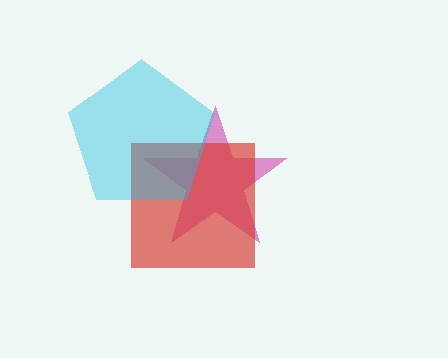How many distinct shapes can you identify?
There are 3 distinct shapes: a magenta star, a red square, a cyan pentagon.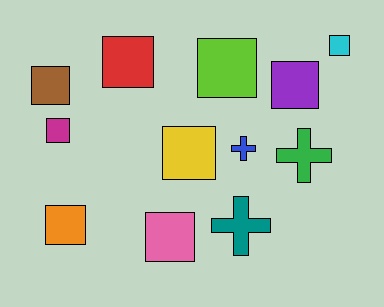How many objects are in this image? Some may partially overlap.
There are 12 objects.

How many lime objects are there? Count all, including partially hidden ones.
There is 1 lime object.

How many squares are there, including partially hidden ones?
There are 9 squares.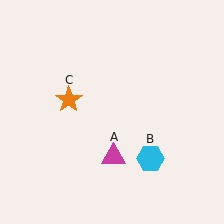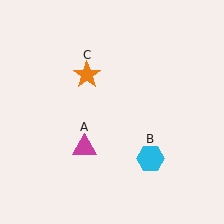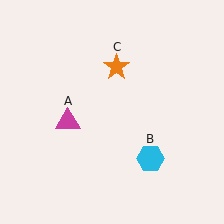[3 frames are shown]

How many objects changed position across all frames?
2 objects changed position: magenta triangle (object A), orange star (object C).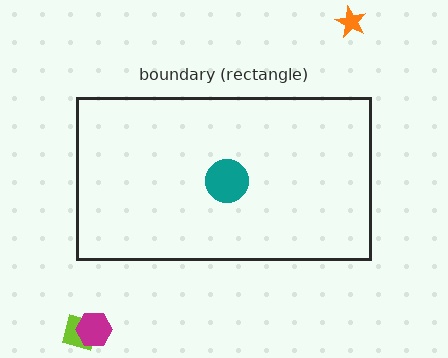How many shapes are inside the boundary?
1 inside, 3 outside.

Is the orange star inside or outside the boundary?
Outside.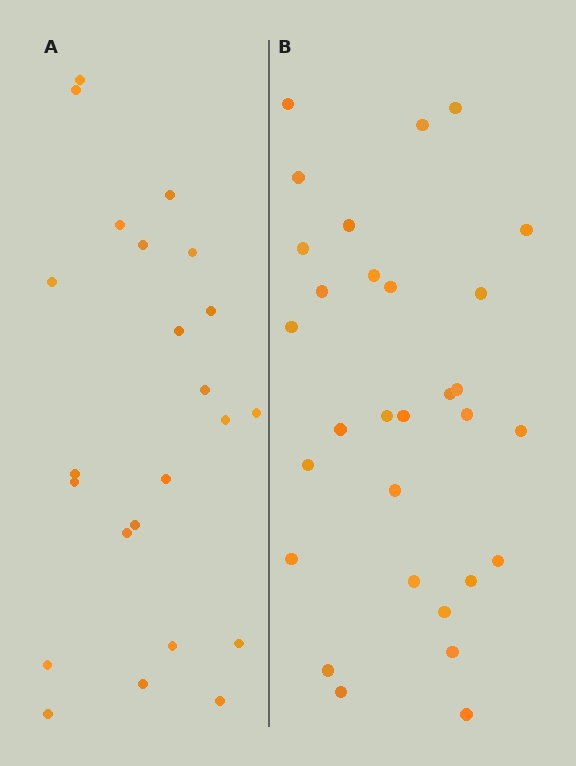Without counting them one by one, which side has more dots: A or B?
Region B (the right region) has more dots.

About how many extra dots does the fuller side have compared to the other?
Region B has roughly 8 or so more dots than region A.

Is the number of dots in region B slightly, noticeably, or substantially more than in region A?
Region B has noticeably more, but not dramatically so. The ratio is roughly 1.3 to 1.